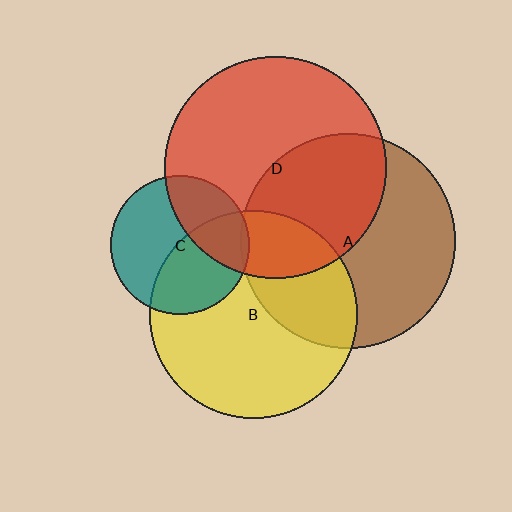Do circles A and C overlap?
Yes.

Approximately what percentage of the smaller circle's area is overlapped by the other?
Approximately 5%.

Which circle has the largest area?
Circle D (red).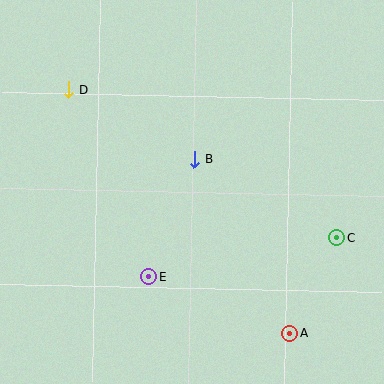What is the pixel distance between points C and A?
The distance between C and A is 107 pixels.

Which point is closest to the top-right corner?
Point C is closest to the top-right corner.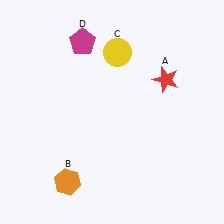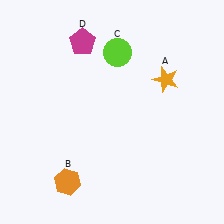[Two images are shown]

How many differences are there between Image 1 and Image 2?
There are 2 differences between the two images.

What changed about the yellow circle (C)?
In Image 1, C is yellow. In Image 2, it changed to lime.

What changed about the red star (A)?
In Image 1, A is red. In Image 2, it changed to orange.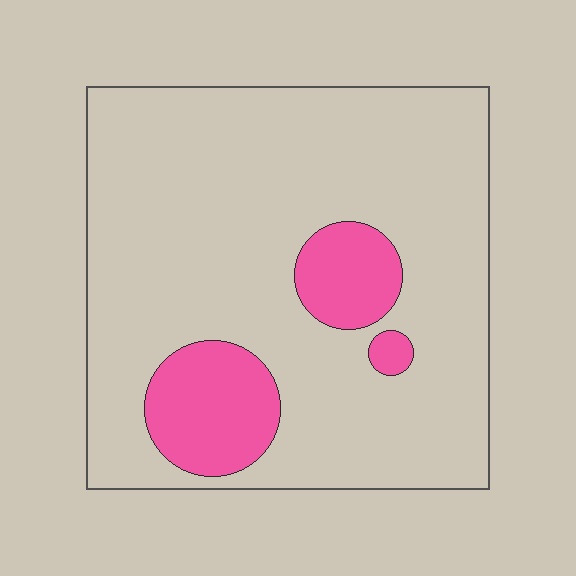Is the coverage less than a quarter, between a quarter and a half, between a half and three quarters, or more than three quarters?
Less than a quarter.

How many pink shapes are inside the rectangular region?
3.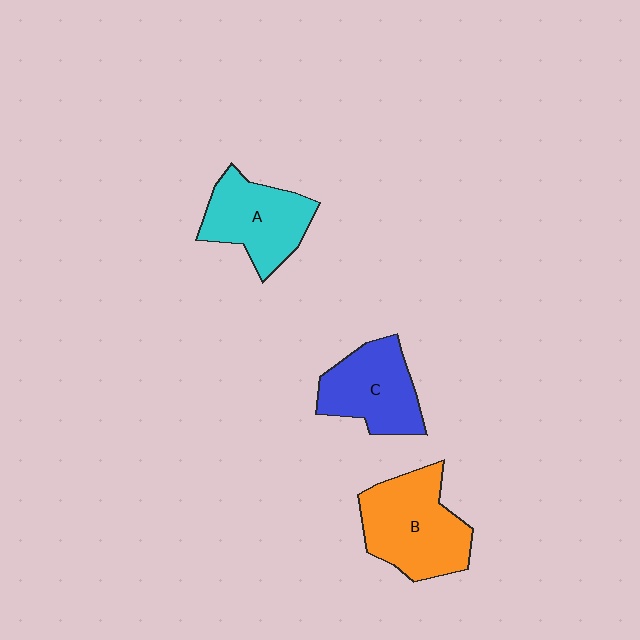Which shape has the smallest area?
Shape C (blue).